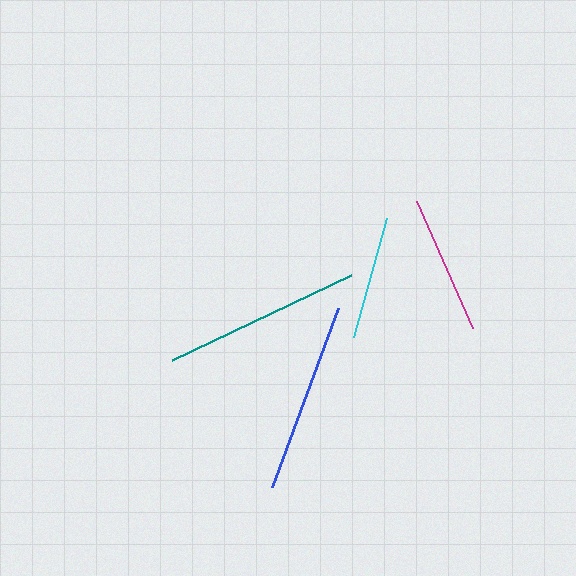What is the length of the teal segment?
The teal segment is approximately 198 pixels long.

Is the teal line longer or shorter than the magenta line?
The teal line is longer than the magenta line.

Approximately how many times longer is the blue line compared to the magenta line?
The blue line is approximately 1.4 times the length of the magenta line.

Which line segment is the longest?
The teal line is the longest at approximately 198 pixels.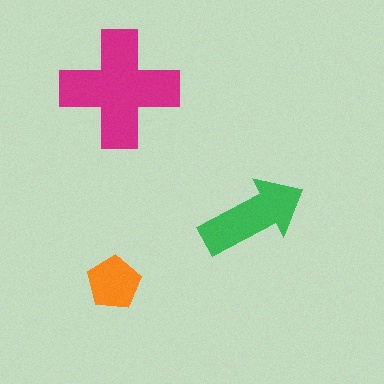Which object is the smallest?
The orange pentagon.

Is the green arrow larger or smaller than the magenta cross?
Smaller.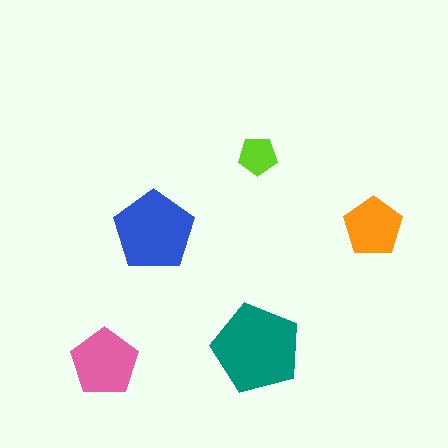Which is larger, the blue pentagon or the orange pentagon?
The blue one.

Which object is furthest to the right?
The orange pentagon is rightmost.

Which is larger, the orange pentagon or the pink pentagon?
The pink one.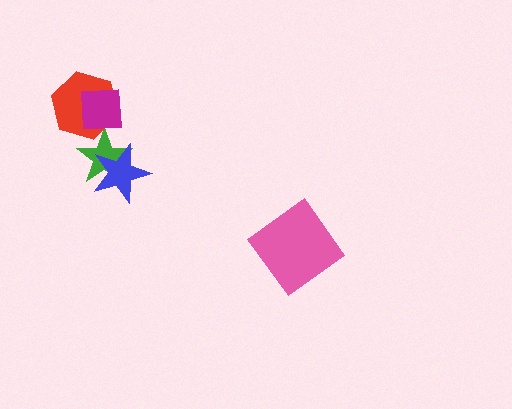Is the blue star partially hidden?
No, no other shape covers it.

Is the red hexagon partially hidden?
Yes, it is partially covered by another shape.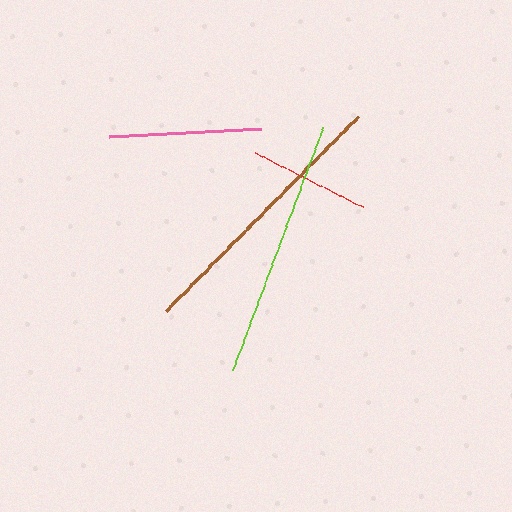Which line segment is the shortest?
The red line is the shortest at approximately 121 pixels.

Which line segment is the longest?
The brown line is the longest at approximately 273 pixels.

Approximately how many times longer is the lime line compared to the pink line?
The lime line is approximately 1.7 times the length of the pink line.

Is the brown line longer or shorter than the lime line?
The brown line is longer than the lime line.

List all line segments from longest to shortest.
From longest to shortest: brown, lime, pink, red.